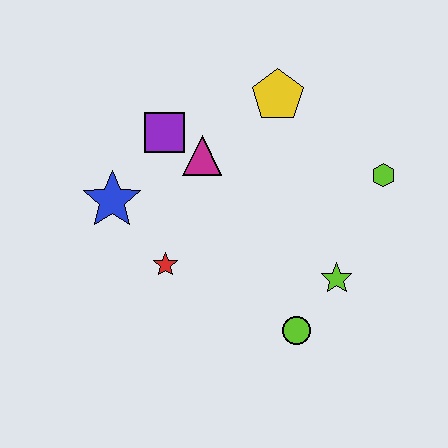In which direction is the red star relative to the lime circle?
The red star is to the left of the lime circle.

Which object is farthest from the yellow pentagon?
The lime circle is farthest from the yellow pentagon.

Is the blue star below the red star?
No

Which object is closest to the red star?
The blue star is closest to the red star.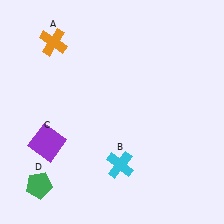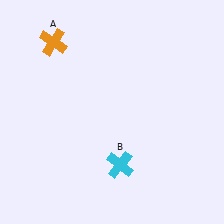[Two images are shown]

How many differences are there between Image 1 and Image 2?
There are 2 differences between the two images.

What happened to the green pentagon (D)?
The green pentagon (D) was removed in Image 2. It was in the bottom-left area of Image 1.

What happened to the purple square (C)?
The purple square (C) was removed in Image 2. It was in the bottom-left area of Image 1.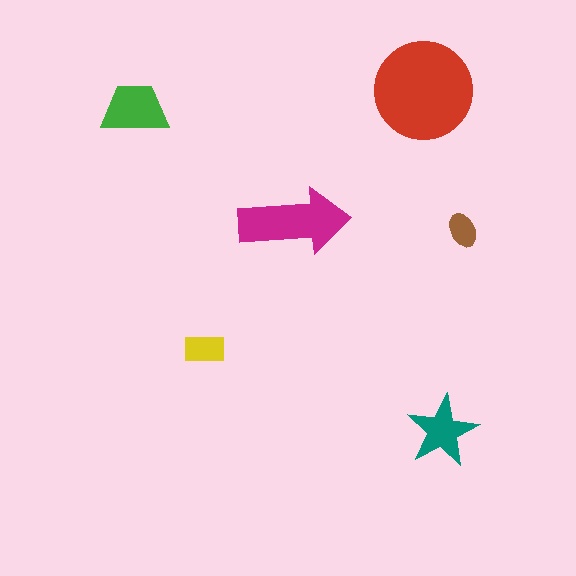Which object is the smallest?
The brown ellipse.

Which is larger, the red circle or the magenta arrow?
The red circle.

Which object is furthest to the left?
The green trapezoid is leftmost.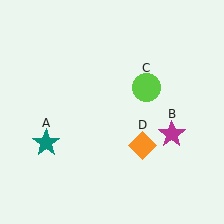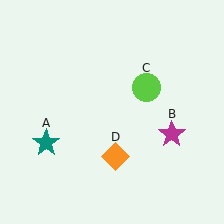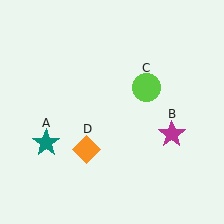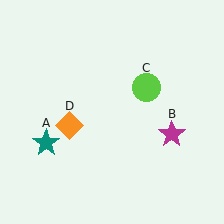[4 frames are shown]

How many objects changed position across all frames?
1 object changed position: orange diamond (object D).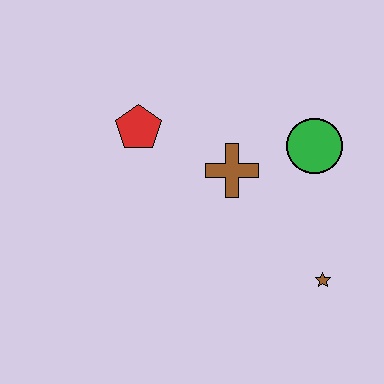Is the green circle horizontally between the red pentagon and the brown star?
Yes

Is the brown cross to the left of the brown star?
Yes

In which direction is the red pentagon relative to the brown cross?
The red pentagon is to the left of the brown cross.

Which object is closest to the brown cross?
The green circle is closest to the brown cross.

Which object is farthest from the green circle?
The red pentagon is farthest from the green circle.